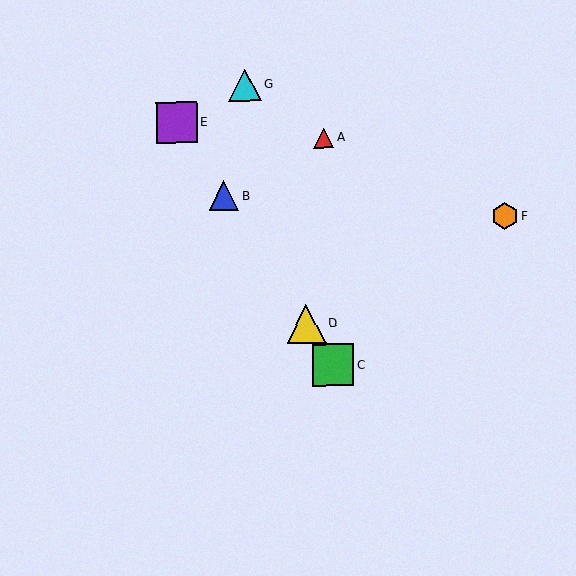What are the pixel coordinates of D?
Object D is at (306, 324).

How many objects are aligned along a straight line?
4 objects (B, C, D, E) are aligned along a straight line.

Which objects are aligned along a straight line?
Objects B, C, D, E are aligned along a straight line.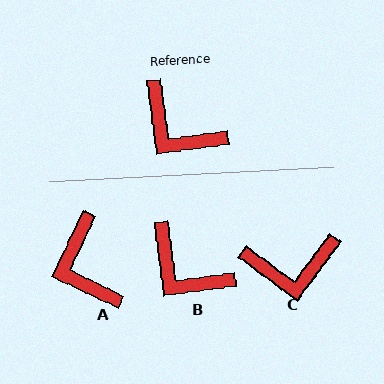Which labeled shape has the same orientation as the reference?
B.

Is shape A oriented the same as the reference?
No, it is off by about 33 degrees.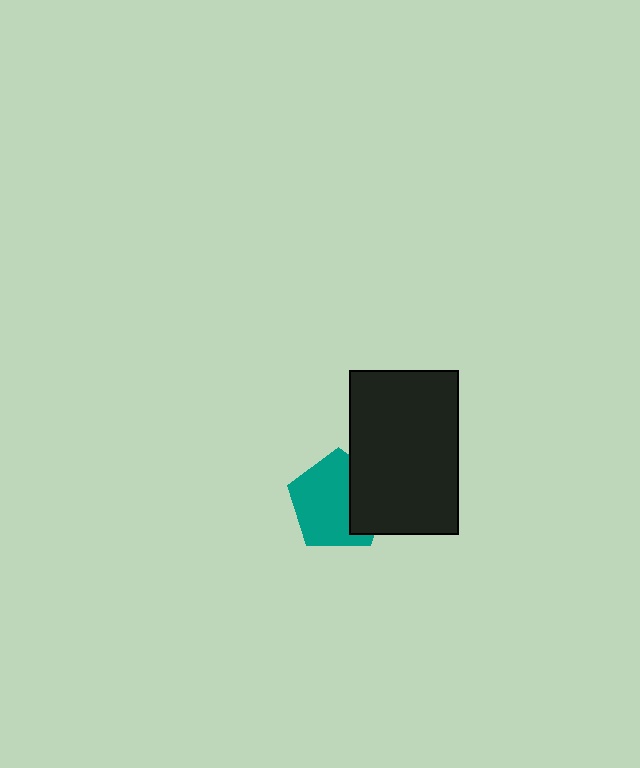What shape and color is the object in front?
The object in front is a black rectangle.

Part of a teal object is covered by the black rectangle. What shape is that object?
It is a pentagon.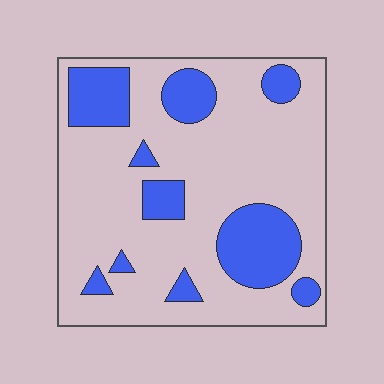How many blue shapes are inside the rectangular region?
10.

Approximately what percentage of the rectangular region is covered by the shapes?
Approximately 25%.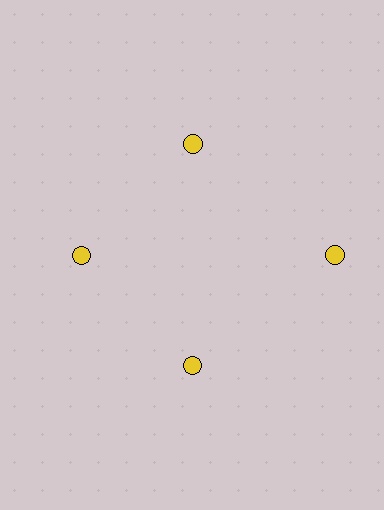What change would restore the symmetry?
The symmetry would be restored by moving it inward, back onto the ring so that all 4 circles sit at equal angles and equal distance from the center.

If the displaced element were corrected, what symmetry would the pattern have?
It would have 4-fold rotational symmetry — the pattern would map onto itself every 90 degrees.